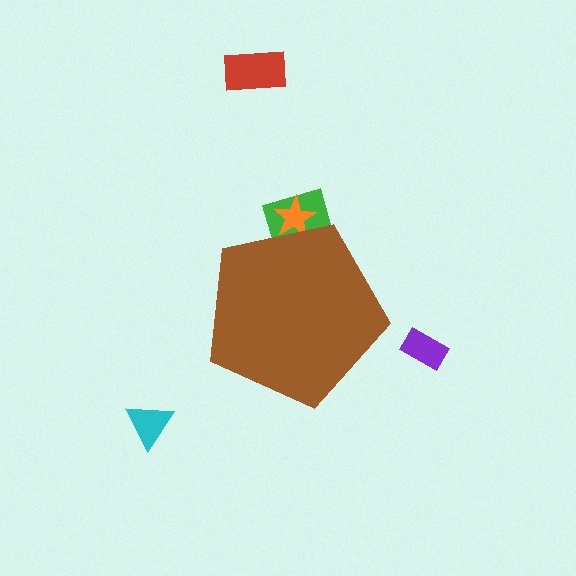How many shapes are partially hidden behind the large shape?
2 shapes are partially hidden.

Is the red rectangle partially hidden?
No, the red rectangle is fully visible.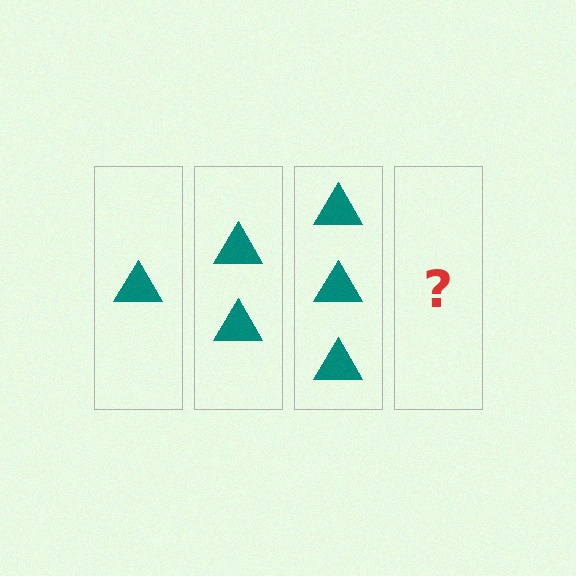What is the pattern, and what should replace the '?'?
The pattern is that each step adds one more triangle. The '?' should be 4 triangles.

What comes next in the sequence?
The next element should be 4 triangles.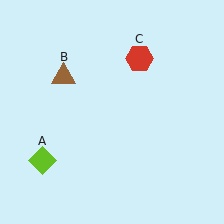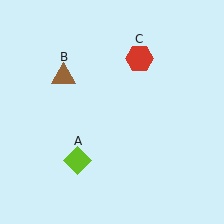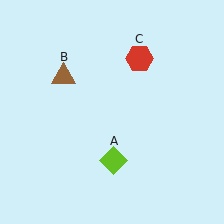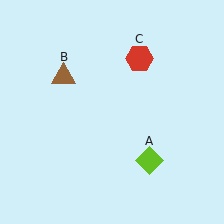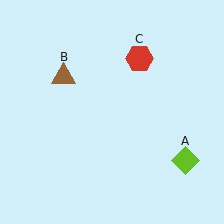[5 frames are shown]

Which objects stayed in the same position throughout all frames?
Brown triangle (object B) and red hexagon (object C) remained stationary.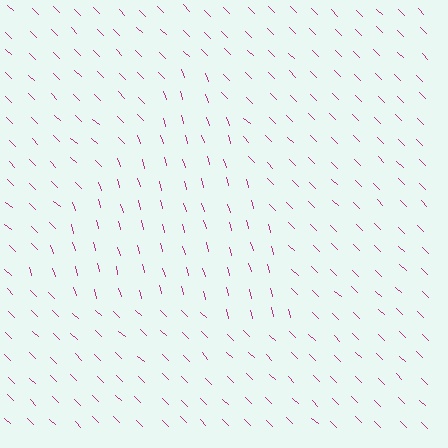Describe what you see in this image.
The image is filled with small magenta line segments. A triangle region in the image has lines oriented differently from the surrounding lines, creating a visible texture boundary.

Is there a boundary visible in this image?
Yes, there is a texture boundary formed by a change in line orientation.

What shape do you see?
I see a triangle.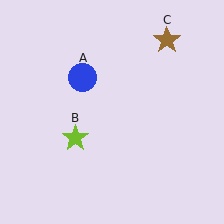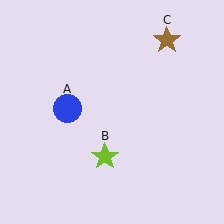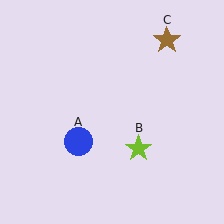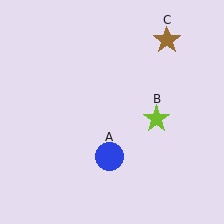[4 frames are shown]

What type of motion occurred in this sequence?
The blue circle (object A), lime star (object B) rotated counterclockwise around the center of the scene.